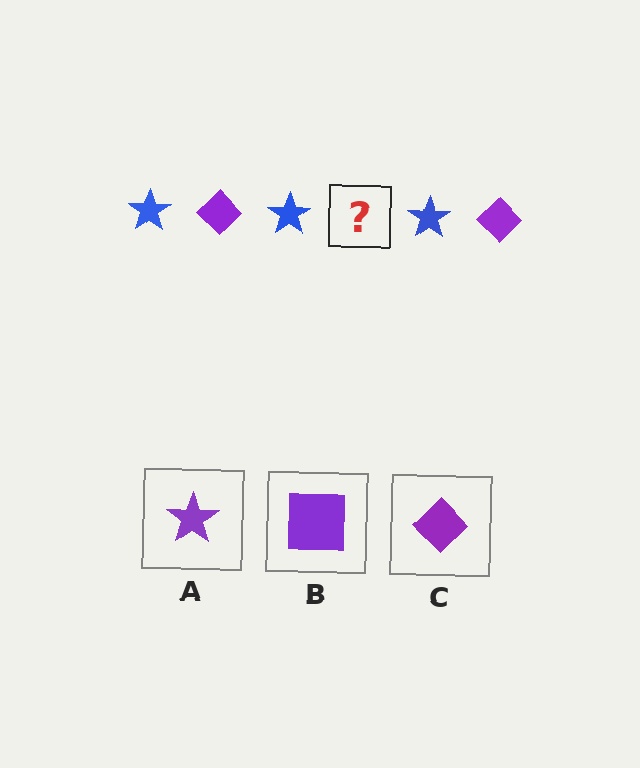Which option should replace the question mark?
Option C.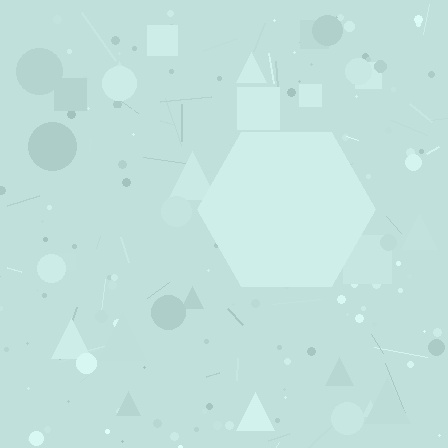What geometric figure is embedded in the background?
A hexagon is embedded in the background.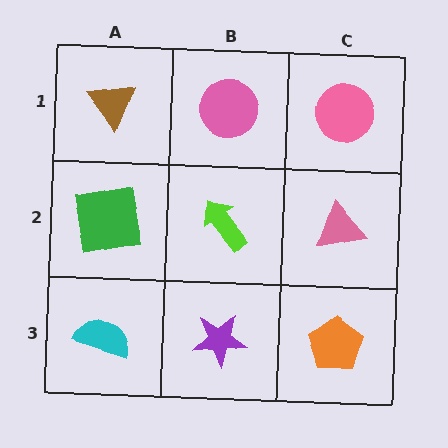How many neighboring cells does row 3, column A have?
2.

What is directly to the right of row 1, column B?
A pink circle.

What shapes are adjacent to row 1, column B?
A lime arrow (row 2, column B), a brown triangle (row 1, column A), a pink circle (row 1, column C).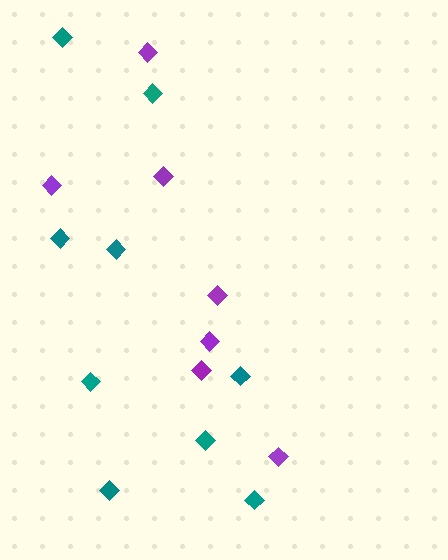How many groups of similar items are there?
There are 2 groups: one group of teal diamonds (9) and one group of purple diamonds (7).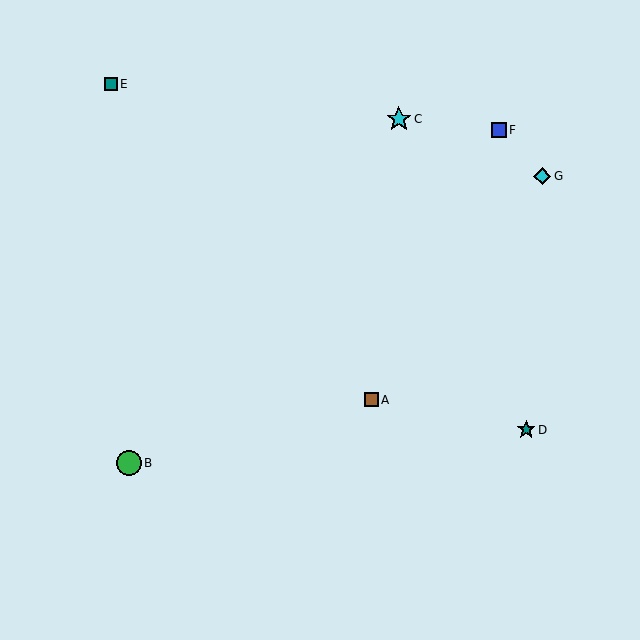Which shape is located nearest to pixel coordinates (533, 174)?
The cyan diamond (labeled G) at (542, 176) is nearest to that location.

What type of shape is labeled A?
Shape A is a brown square.